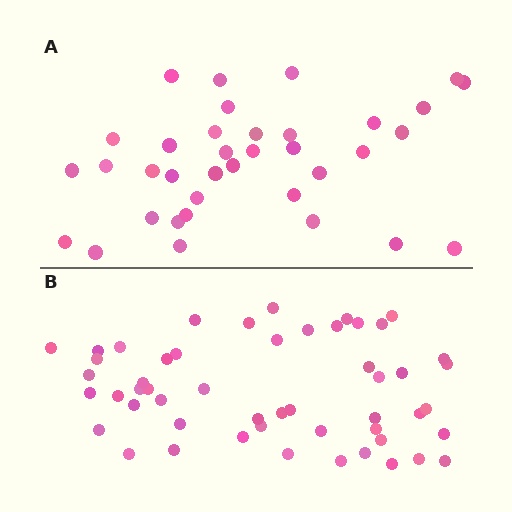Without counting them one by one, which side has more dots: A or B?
Region B (the bottom region) has more dots.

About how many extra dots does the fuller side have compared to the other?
Region B has approximately 15 more dots than region A.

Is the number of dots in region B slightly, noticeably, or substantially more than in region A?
Region B has noticeably more, but not dramatically so. The ratio is roughly 1.4 to 1.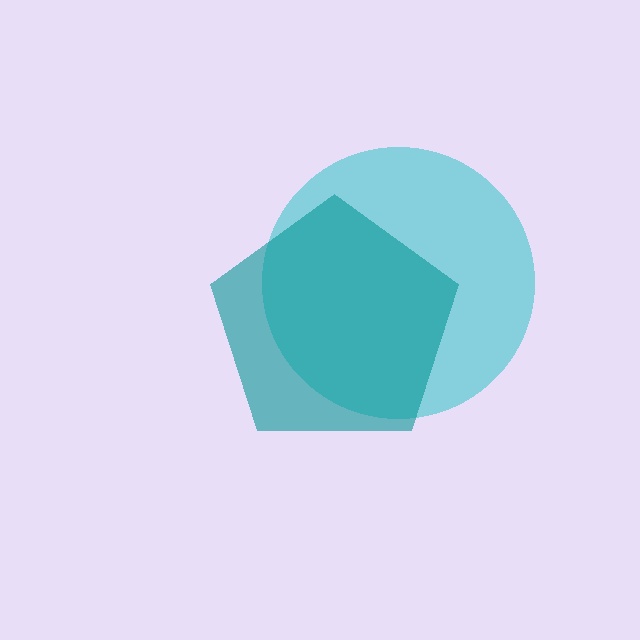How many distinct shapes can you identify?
There are 2 distinct shapes: a cyan circle, a teal pentagon.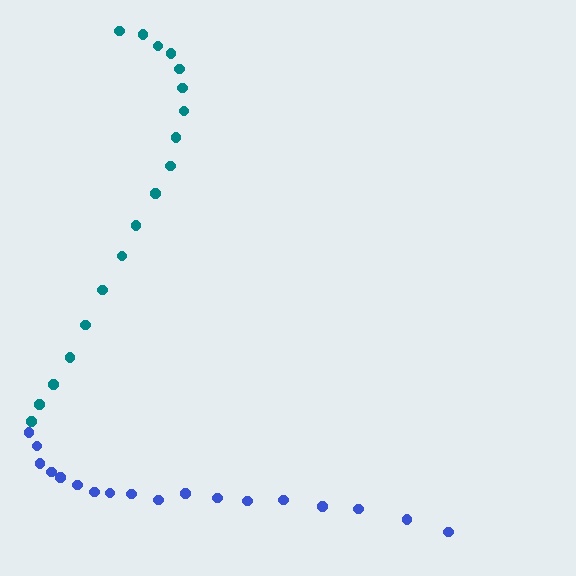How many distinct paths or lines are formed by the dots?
There are 2 distinct paths.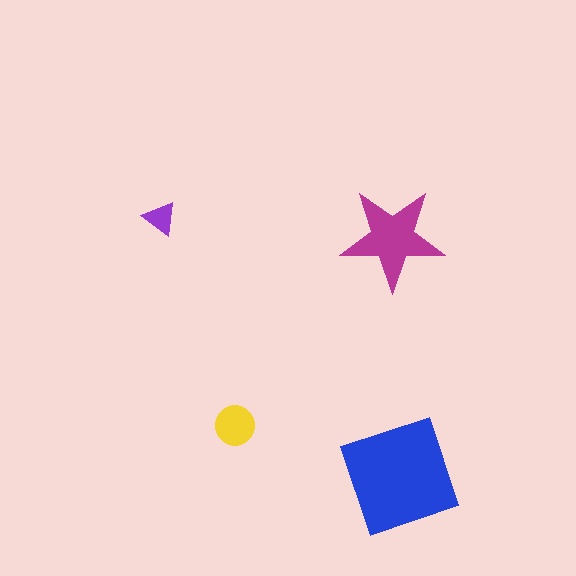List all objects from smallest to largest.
The purple triangle, the yellow circle, the magenta star, the blue square.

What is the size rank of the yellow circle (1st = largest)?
3rd.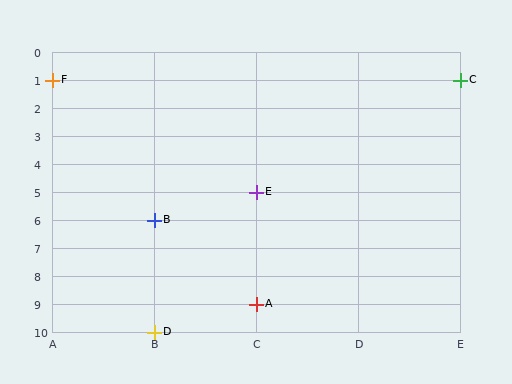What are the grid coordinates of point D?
Point D is at grid coordinates (B, 10).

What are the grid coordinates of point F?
Point F is at grid coordinates (A, 1).